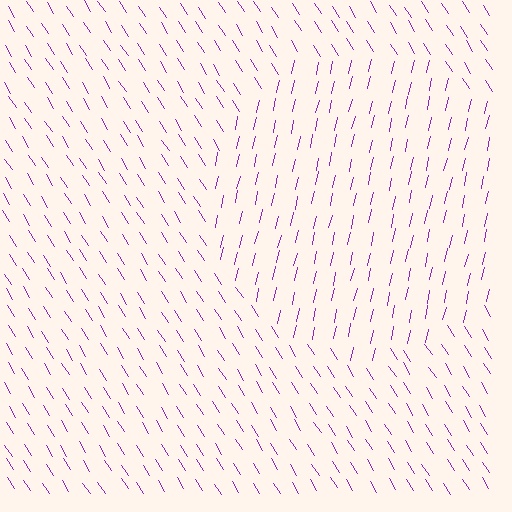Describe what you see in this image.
The image is filled with small purple line segments. A circle region in the image has lines oriented differently from the surrounding lines, creating a visible texture boundary.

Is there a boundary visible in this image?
Yes, there is a texture boundary formed by a change in line orientation.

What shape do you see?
I see a circle.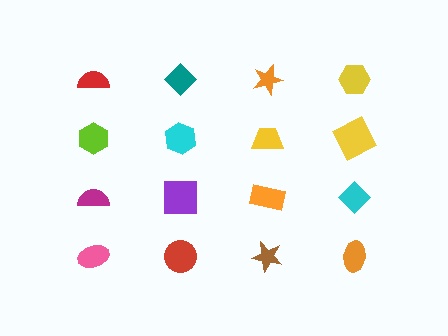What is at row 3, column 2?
A purple square.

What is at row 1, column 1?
A red semicircle.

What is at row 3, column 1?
A magenta semicircle.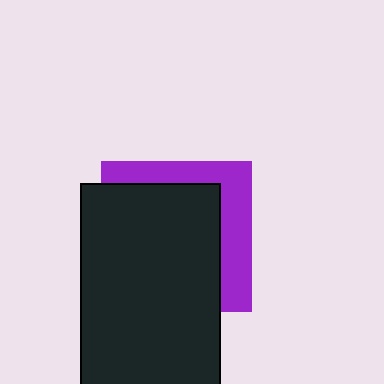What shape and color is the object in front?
The object in front is a black rectangle.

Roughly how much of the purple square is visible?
A small part of it is visible (roughly 32%).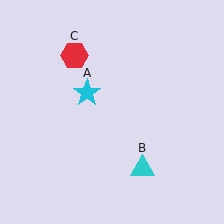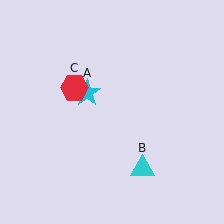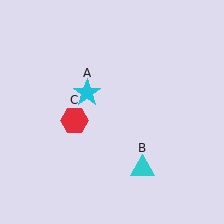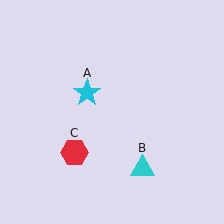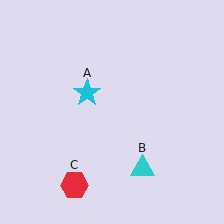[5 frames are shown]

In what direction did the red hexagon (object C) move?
The red hexagon (object C) moved down.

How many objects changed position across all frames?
1 object changed position: red hexagon (object C).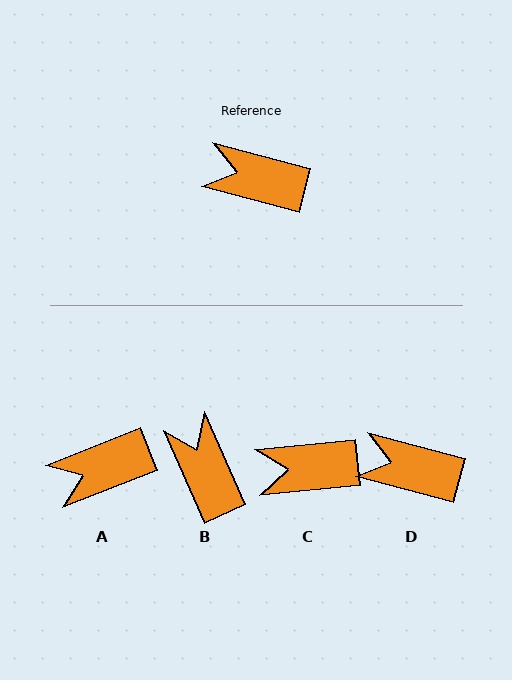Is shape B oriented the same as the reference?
No, it is off by about 52 degrees.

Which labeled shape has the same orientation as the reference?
D.